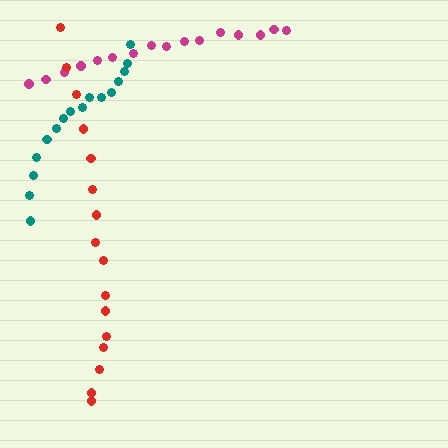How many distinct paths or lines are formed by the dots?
There are 3 distinct paths.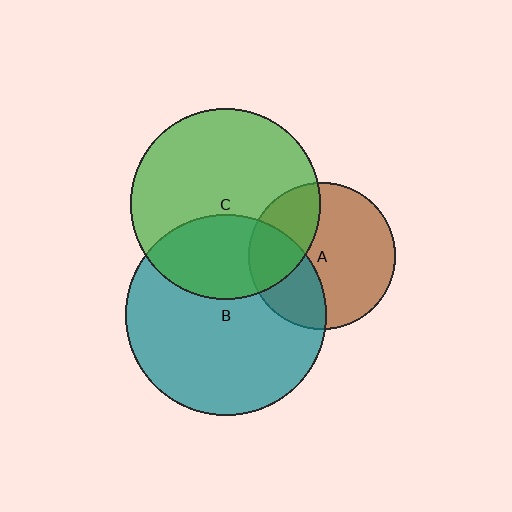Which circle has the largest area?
Circle B (teal).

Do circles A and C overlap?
Yes.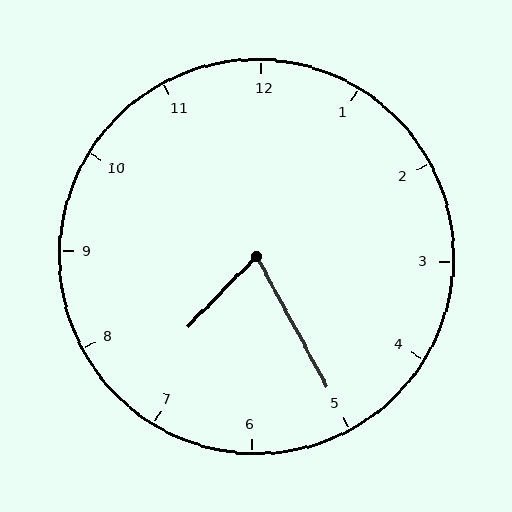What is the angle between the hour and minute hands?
Approximately 72 degrees.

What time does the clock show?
7:25.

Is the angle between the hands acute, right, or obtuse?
It is acute.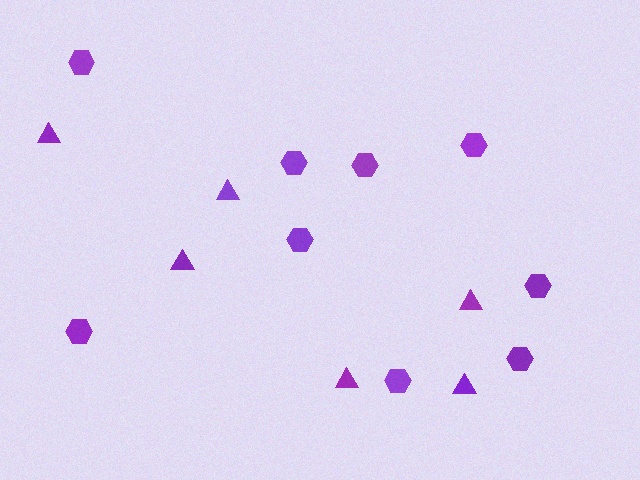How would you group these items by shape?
There are 2 groups: one group of triangles (6) and one group of hexagons (9).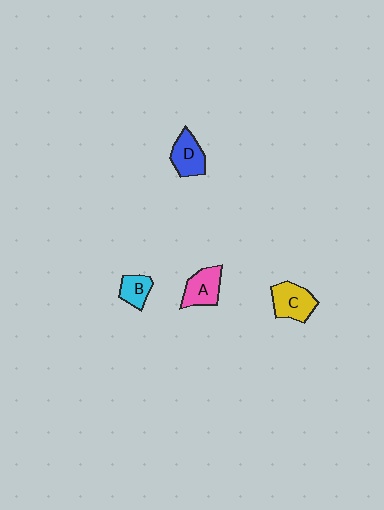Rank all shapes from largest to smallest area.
From largest to smallest: C (yellow), A (pink), D (blue), B (cyan).